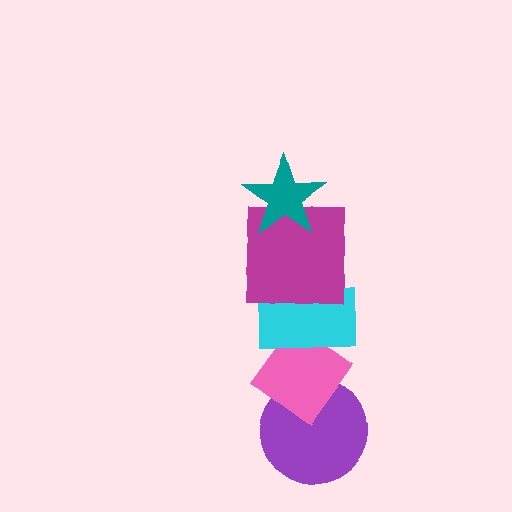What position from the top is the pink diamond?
The pink diamond is 4th from the top.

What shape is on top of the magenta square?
The teal star is on top of the magenta square.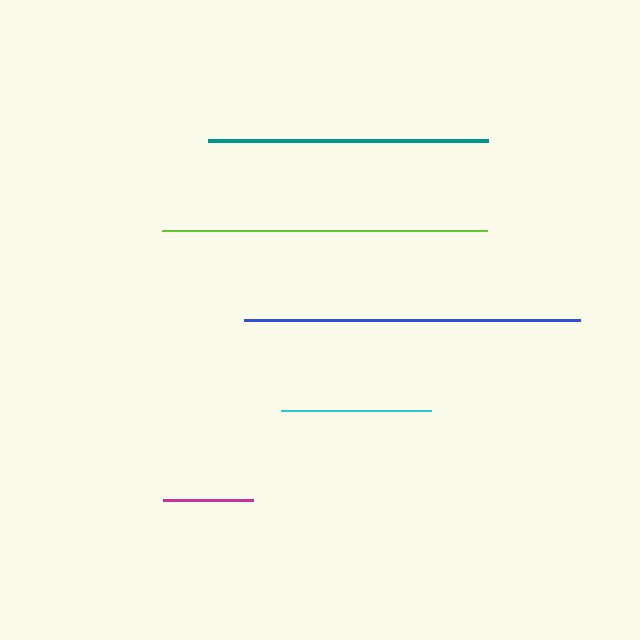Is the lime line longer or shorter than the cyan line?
The lime line is longer than the cyan line.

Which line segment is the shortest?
The magenta line is the shortest at approximately 90 pixels.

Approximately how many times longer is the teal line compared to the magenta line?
The teal line is approximately 3.1 times the length of the magenta line.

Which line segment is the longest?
The blue line is the longest at approximately 336 pixels.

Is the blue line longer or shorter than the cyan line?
The blue line is longer than the cyan line.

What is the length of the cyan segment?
The cyan segment is approximately 150 pixels long.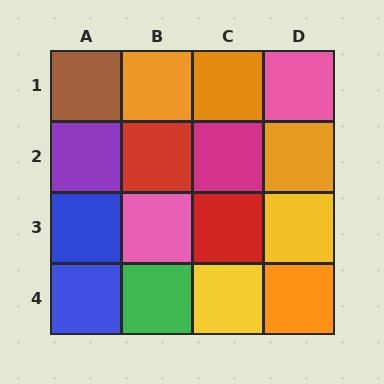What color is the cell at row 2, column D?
Orange.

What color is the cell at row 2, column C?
Magenta.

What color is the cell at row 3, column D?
Yellow.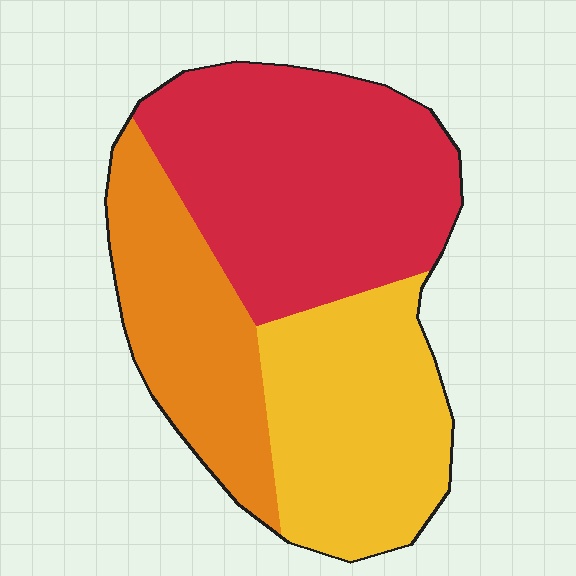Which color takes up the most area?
Red, at roughly 45%.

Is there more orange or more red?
Red.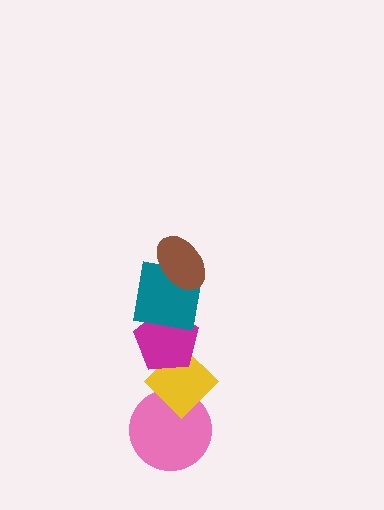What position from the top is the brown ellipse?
The brown ellipse is 1st from the top.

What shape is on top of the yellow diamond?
The magenta pentagon is on top of the yellow diamond.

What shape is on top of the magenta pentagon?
The teal square is on top of the magenta pentagon.